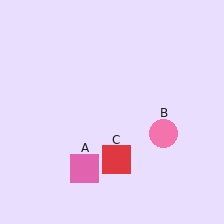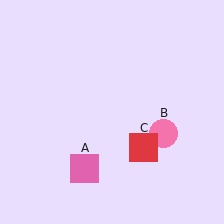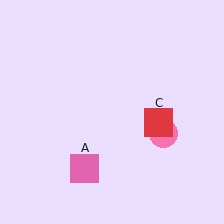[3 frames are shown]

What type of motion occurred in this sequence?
The red square (object C) rotated counterclockwise around the center of the scene.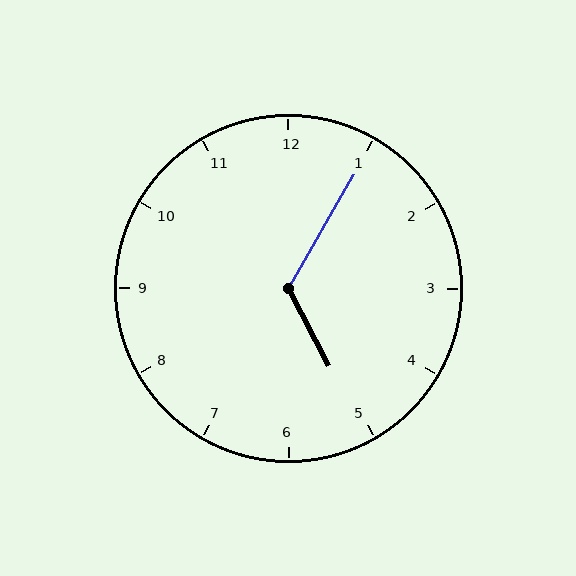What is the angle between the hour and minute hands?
Approximately 122 degrees.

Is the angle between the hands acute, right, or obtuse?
It is obtuse.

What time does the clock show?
5:05.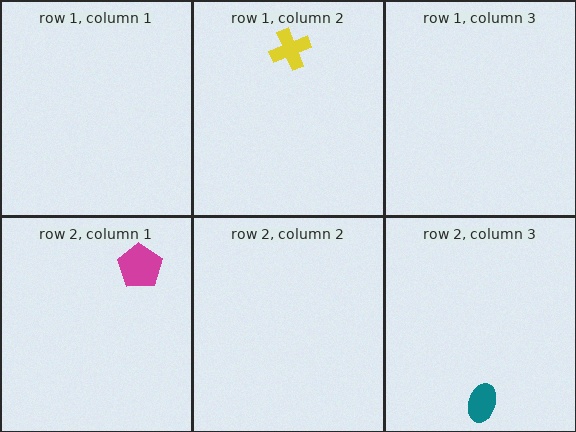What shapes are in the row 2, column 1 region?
The magenta pentagon.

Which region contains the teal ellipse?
The row 2, column 3 region.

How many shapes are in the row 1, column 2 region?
1.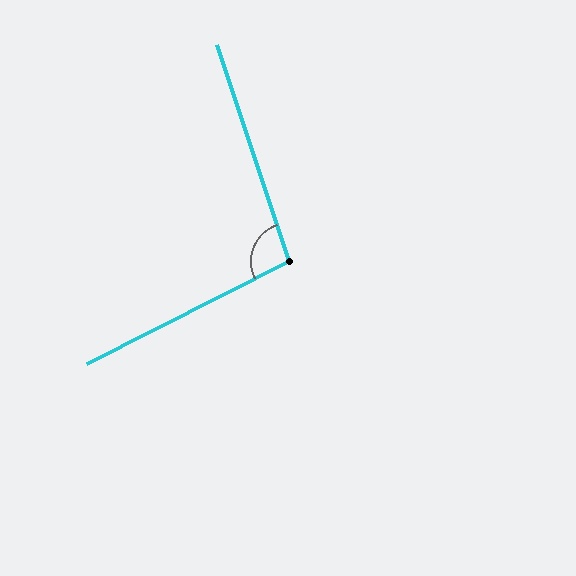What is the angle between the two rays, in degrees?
Approximately 98 degrees.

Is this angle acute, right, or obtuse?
It is obtuse.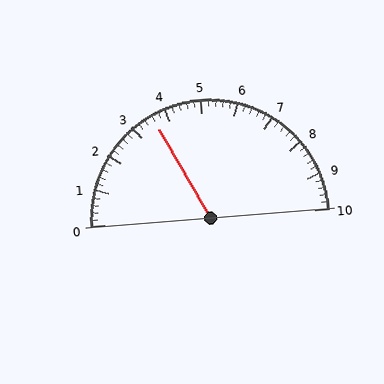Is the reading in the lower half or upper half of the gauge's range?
The reading is in the lower half of the range (0 to 10).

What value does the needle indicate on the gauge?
The needle indicates approximately 3.6.